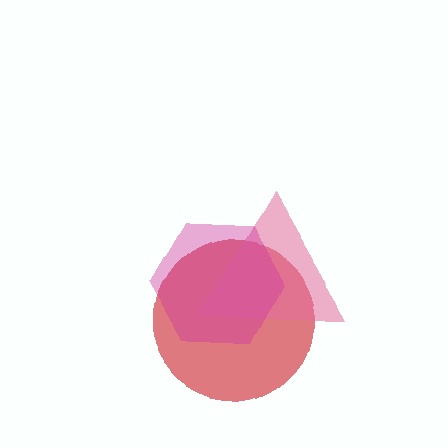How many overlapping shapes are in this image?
There are 3 overlapping shapes in the image.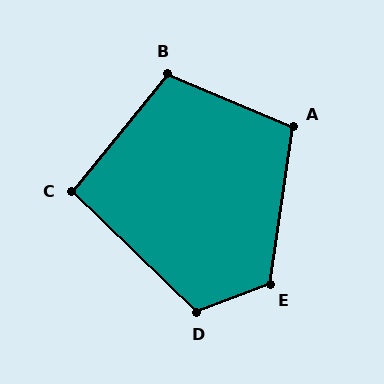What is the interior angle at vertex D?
Approximately 115 degrees (obtuse).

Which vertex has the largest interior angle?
E, at approximately 120 degrees.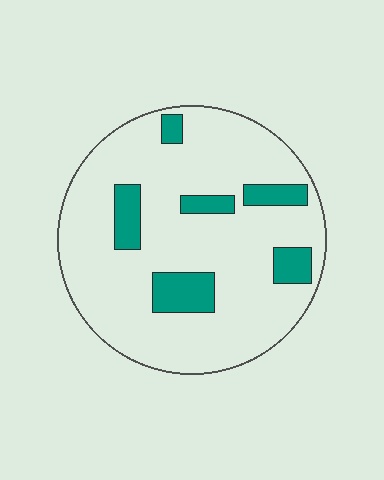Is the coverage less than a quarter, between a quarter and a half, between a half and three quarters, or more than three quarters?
Less than a quarter.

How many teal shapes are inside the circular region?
6.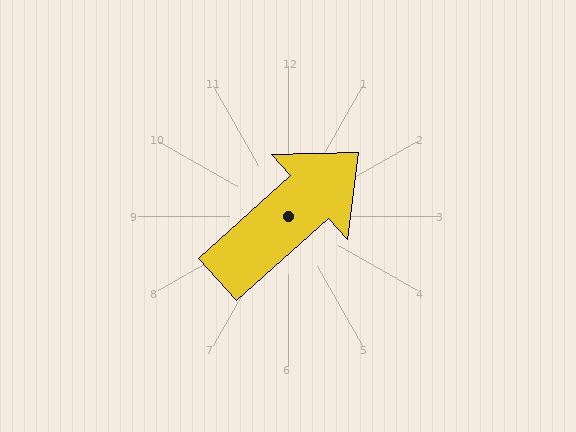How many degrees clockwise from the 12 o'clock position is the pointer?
Approximately 48 degrees.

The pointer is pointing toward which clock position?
Roughly 2 o'clock.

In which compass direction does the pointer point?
Northeast.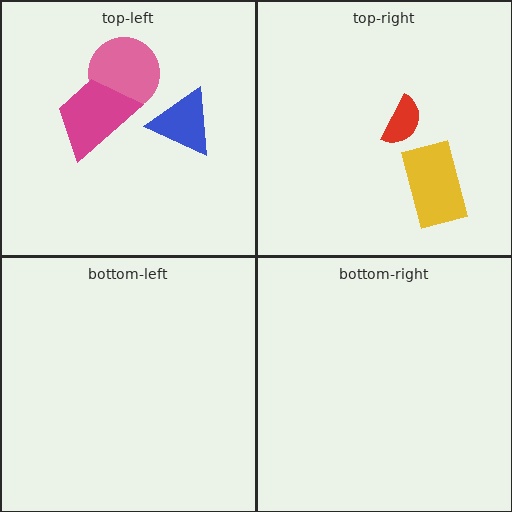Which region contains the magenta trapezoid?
The top-left region.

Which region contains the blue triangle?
The top-left region.